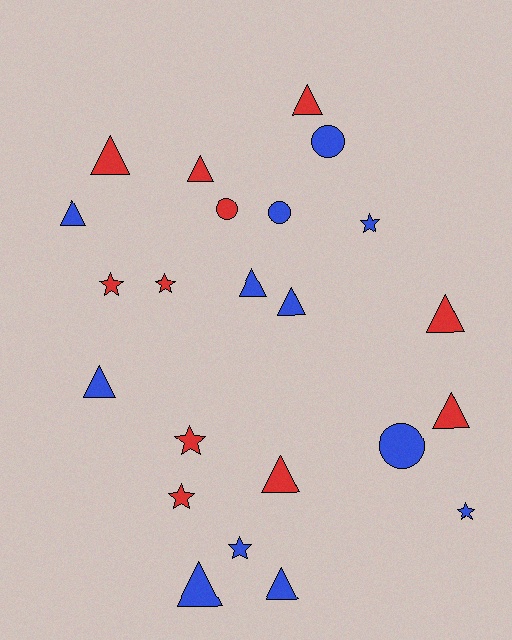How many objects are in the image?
There are 23 objects.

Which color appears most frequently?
Blue, with 12 objects.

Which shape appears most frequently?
Triangle, with 12 objects.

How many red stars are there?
There are 4 red stars.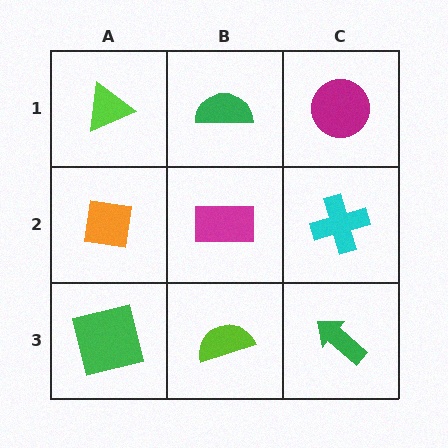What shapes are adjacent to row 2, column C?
A magenta circle (row 1, column C), a green arrow (row 3, column C), a magenta rectangle (row 2, column B).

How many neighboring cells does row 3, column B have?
3.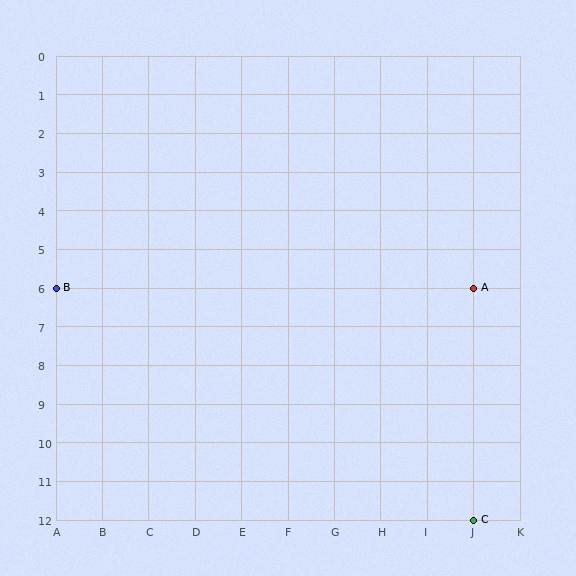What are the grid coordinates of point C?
Point C is at grid coordinates (J, 12).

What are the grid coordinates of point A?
Point A is at grid coordinates (J, 6).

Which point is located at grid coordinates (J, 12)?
Point C is at (J, 12).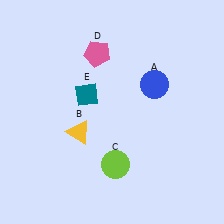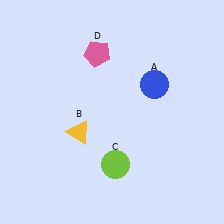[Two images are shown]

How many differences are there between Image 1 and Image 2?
There is 1 difference between the two images.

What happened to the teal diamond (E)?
The teal diamond (E) was removed in Image 2. It was in the top-left area of Image 1.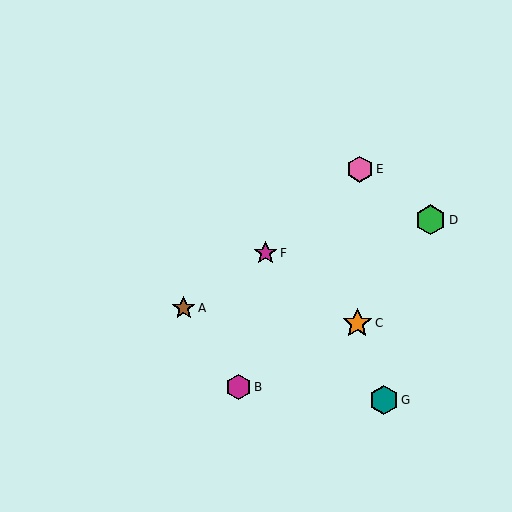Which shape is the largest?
The green hexagon (labeled D) is the largest.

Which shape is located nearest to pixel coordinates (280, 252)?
The magenta star (labeled F) at (266, 253) is nearest to that location.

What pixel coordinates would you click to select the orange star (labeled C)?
Click at (357, 323) to select the orange star C.